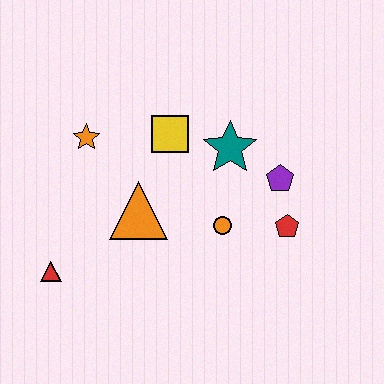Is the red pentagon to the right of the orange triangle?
Yes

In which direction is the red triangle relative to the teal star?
The red triangle is to the left of the teal star.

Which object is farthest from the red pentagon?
The red triangle is farthest from the red pentagon.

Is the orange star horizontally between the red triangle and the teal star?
Yes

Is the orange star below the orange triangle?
No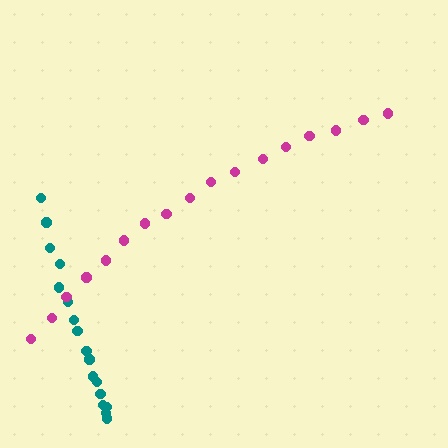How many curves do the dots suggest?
There are 2 distinct paths.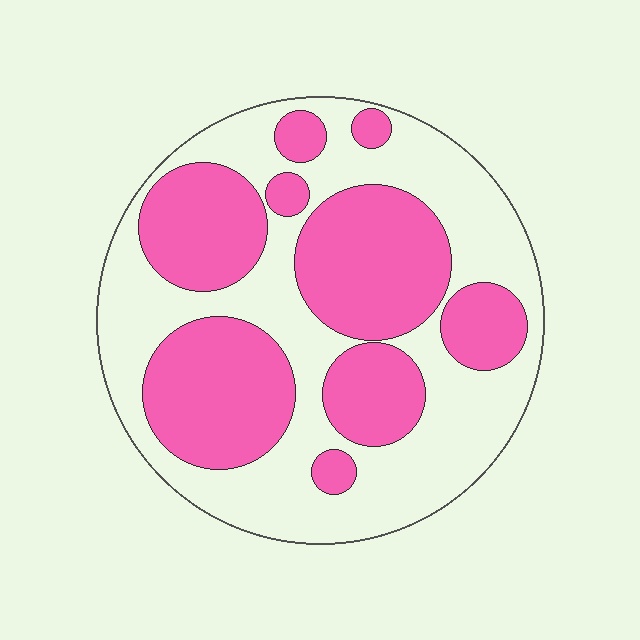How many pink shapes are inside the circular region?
9.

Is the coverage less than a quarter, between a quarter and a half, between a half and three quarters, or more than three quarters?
Between a quarter and a half.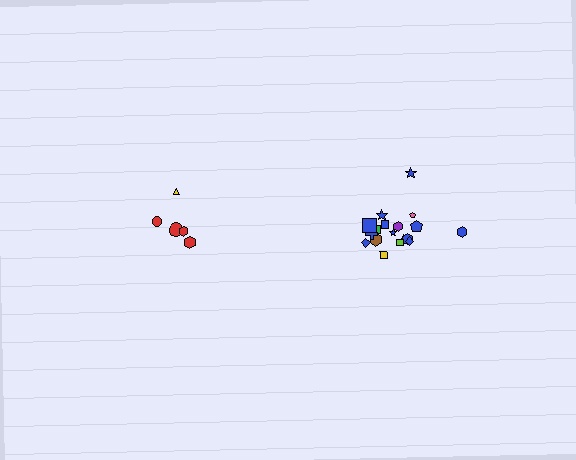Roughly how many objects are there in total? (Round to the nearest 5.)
Roughly 25 objects in total.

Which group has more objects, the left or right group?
The right group.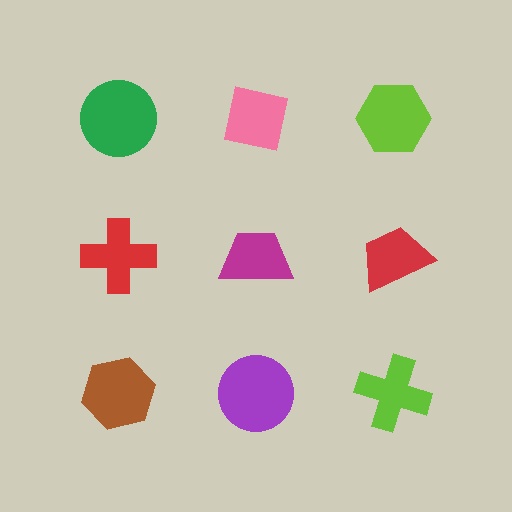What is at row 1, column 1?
A green circle.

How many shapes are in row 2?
3 shapes.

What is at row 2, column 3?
A red trapezoid.